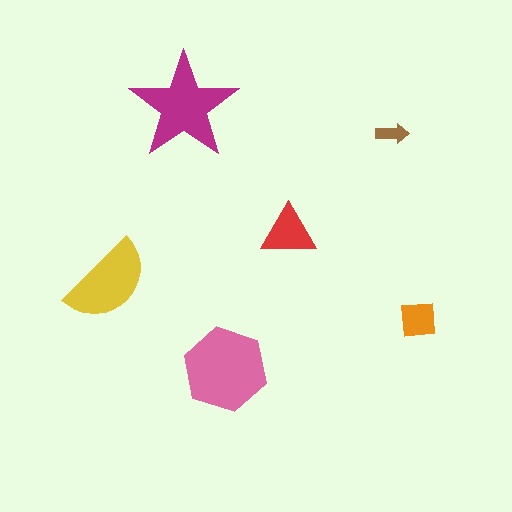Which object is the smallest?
The brown arrow.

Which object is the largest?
The pink hexagon.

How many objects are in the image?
There are 6 objects in the image.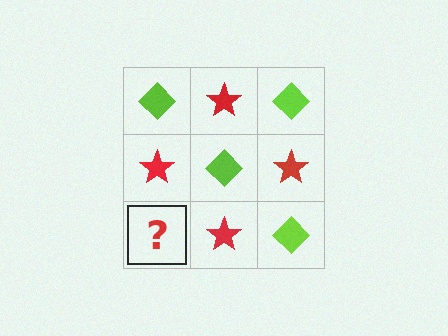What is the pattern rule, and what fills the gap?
The rule is that it alternates lime diamond and red star in a checkerboard pattern. The gap should be filled with a lime diamond.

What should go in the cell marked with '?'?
The missing cell should contain a lime diamond.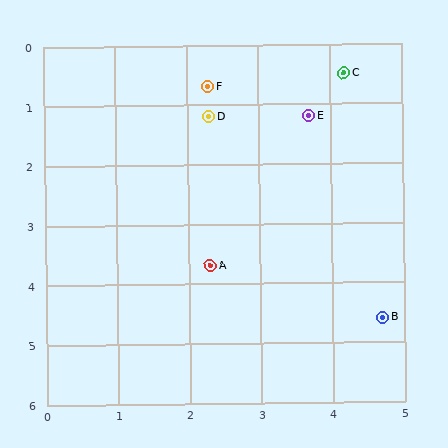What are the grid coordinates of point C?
Point C is at approximately (4.2, 0.5).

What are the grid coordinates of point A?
Point A is at approximately (2.3, 3.7).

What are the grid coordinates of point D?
Point D is at approximately (2.3, 1.2).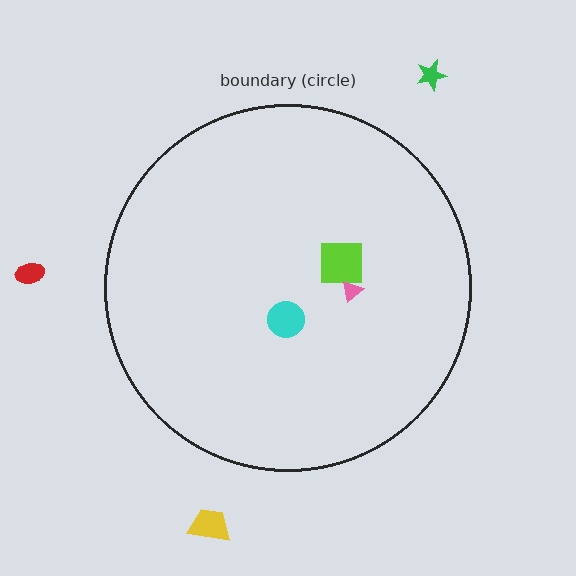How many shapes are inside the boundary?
3 inside, 3 outside.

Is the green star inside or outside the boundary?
Outside.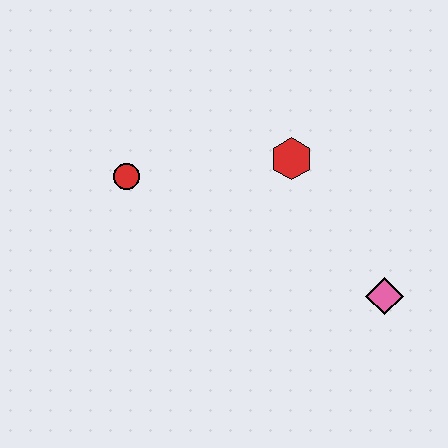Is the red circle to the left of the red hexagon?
Yes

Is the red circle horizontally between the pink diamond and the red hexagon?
No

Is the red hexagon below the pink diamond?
No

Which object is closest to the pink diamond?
The red hexagon is closest to the pink diamond.